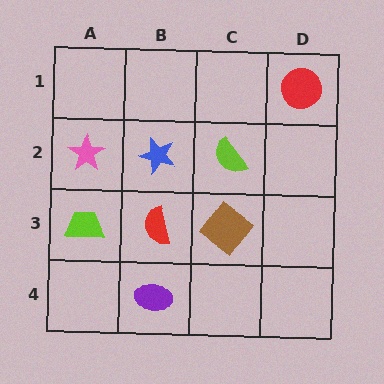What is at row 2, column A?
A pink star.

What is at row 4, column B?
A purple ellipse.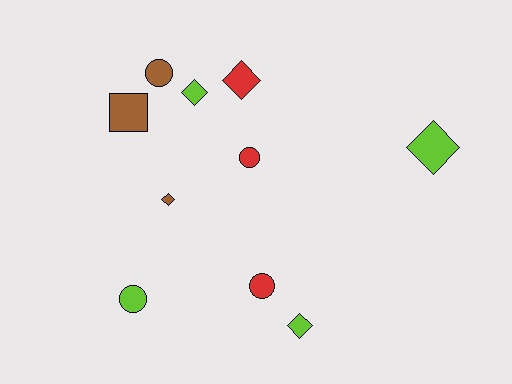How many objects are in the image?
There are 10 objects.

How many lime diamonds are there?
There are 3 lime diamonds.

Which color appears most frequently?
Lime, with 4 objects.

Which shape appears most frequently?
Diamond, with 5 objects.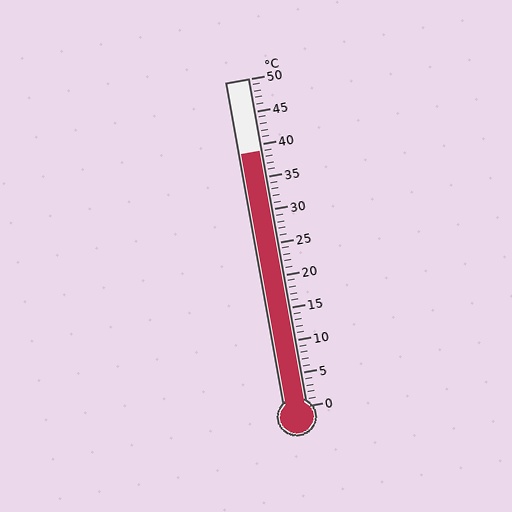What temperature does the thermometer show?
The thermometer shows approximately 39°C.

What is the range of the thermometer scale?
The thermometer scale ranges from 0°C to 50°C.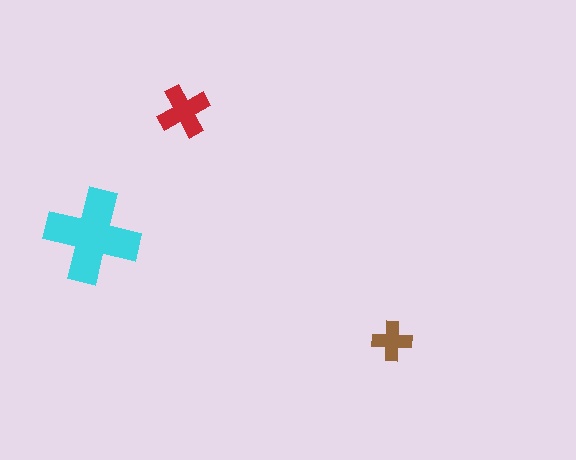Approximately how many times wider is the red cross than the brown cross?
About 1.5 times wider.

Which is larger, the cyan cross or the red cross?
The cyan one.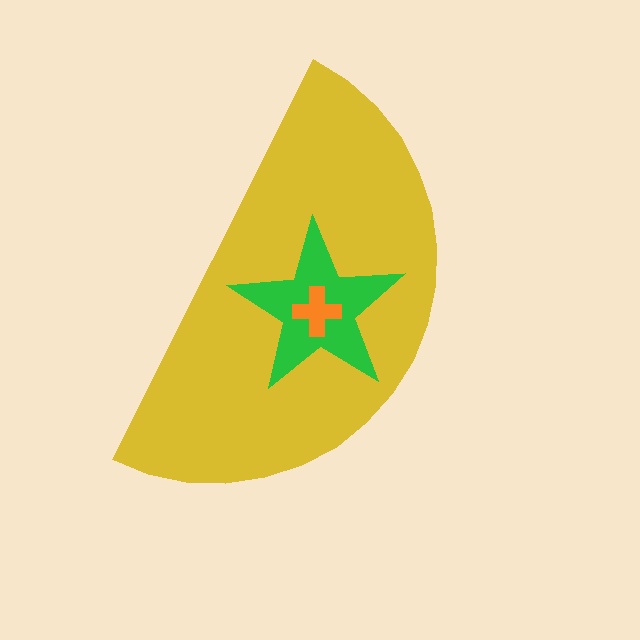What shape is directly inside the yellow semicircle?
The green star.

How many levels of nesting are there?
3.